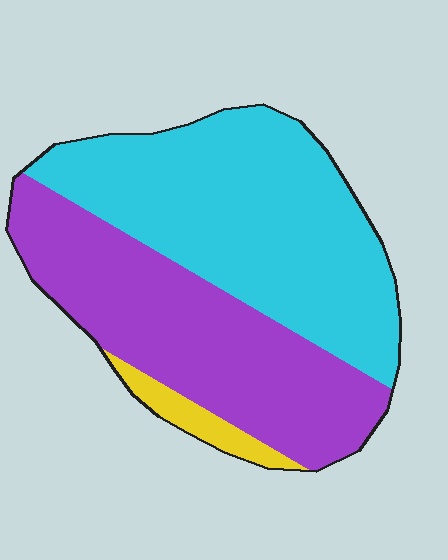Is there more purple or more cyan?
Cyan.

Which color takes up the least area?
Yellow, at roughly 5%.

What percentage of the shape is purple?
Purple covers roughly 45% of the shape.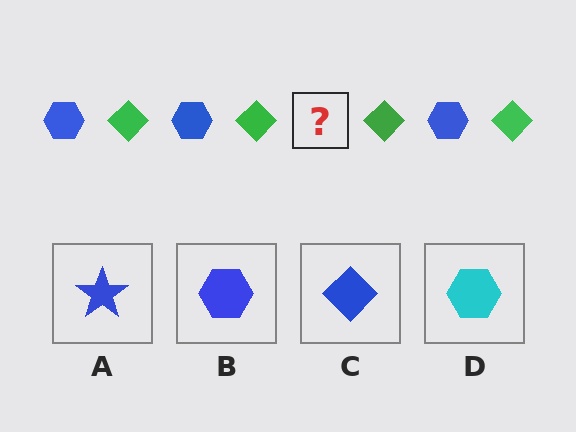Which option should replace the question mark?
Option B.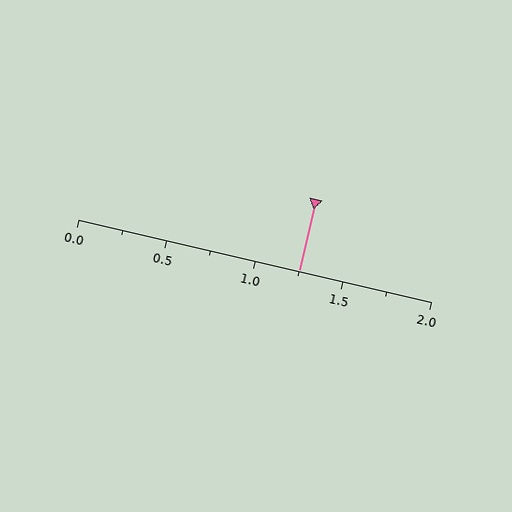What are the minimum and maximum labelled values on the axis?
The axis runs from 0.0 to 2.0.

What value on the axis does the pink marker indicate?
The marker indicates approximately 1.25.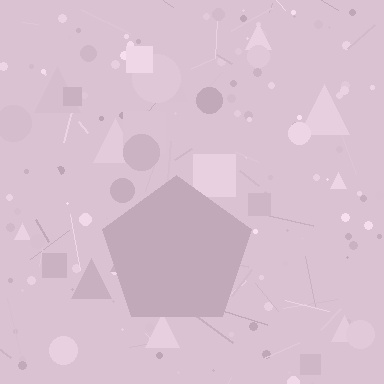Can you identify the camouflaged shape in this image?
The camouflaged shape is a pentagon.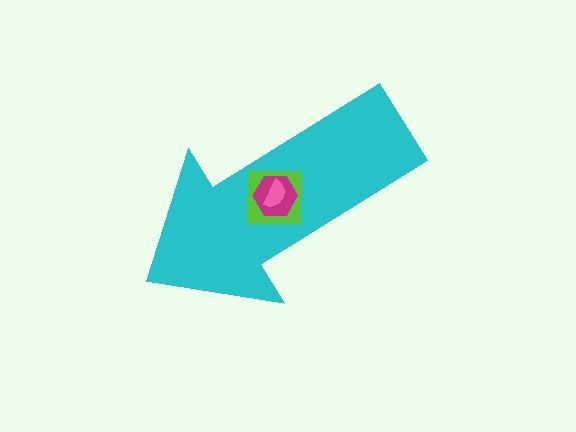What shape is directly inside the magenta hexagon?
The pink semicircle.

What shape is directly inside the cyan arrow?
The lime square.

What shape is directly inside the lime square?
The magenta hexagon.